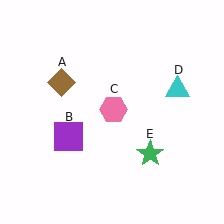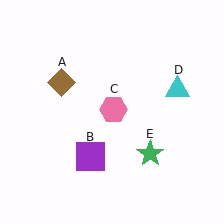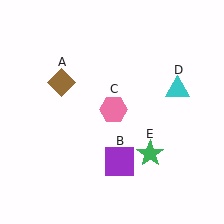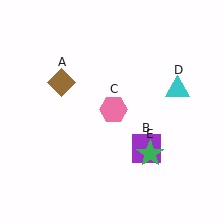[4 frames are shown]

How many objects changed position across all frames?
1 object changed position: purple square (object B).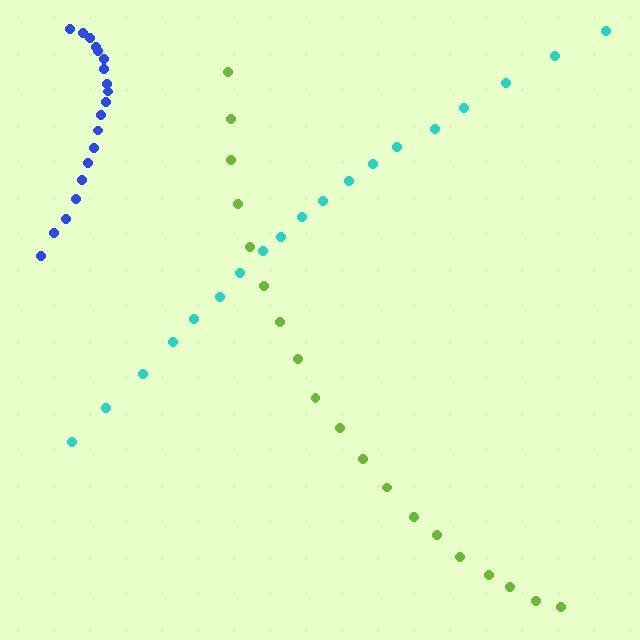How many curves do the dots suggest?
There are 3 distinct paths.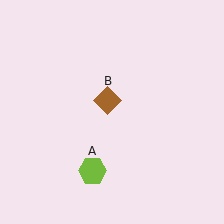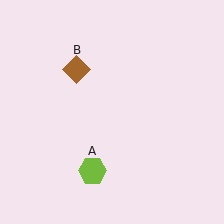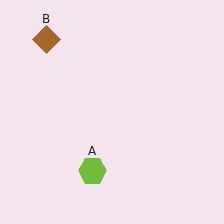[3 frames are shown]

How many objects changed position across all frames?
1 object changed position: brown diamond (object B).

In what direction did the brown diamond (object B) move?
The brown diamond (object B) moved up and to the left.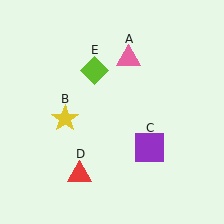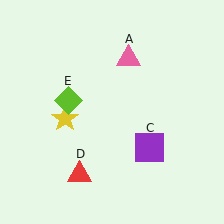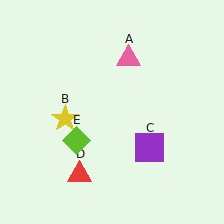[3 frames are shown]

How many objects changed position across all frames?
1 object changed position: lime diamond (object E).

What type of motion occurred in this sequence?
The lime diamond (object E) rotated counterclockwise around the center of the scene.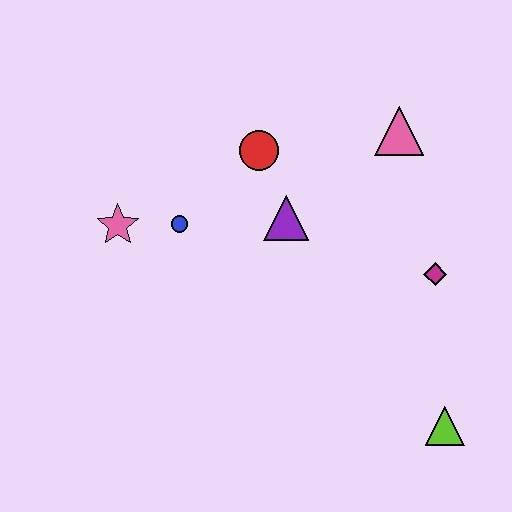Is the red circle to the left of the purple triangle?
Yes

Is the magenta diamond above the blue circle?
No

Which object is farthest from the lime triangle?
The pink star is farthest from the lime triangle.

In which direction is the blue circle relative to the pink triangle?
The blue circle is to the left of the pink triangle.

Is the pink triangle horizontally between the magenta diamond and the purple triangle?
Yes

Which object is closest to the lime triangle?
The magenta diamond is closest to the lime triangle.